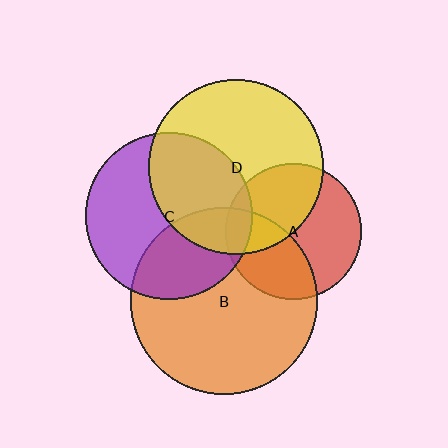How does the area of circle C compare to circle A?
Approximately 1.5 times.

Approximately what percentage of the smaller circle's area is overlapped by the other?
Approximately 40%.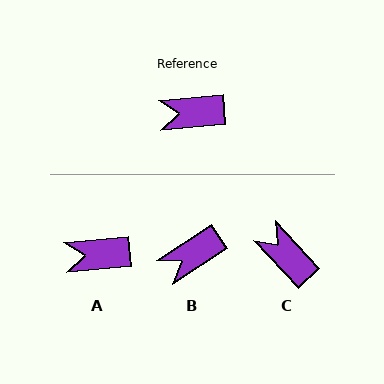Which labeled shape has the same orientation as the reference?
A.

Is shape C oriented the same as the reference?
No, it is off by about 52 degrees.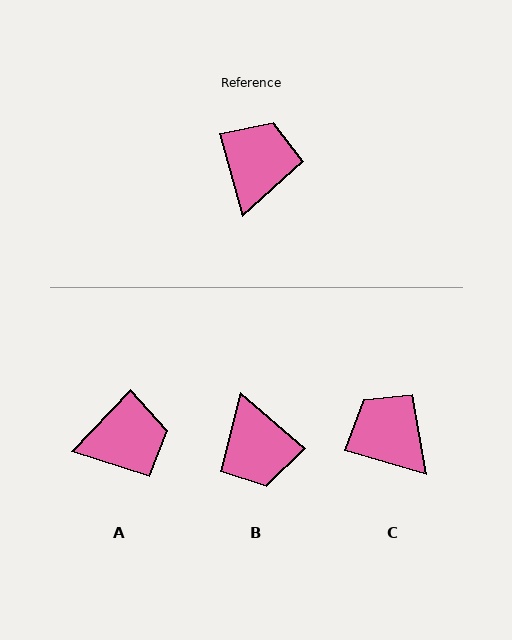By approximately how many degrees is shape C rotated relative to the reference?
Approximately 58 degrees counter-clockwise.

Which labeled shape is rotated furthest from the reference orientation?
B, about 147 degrees away.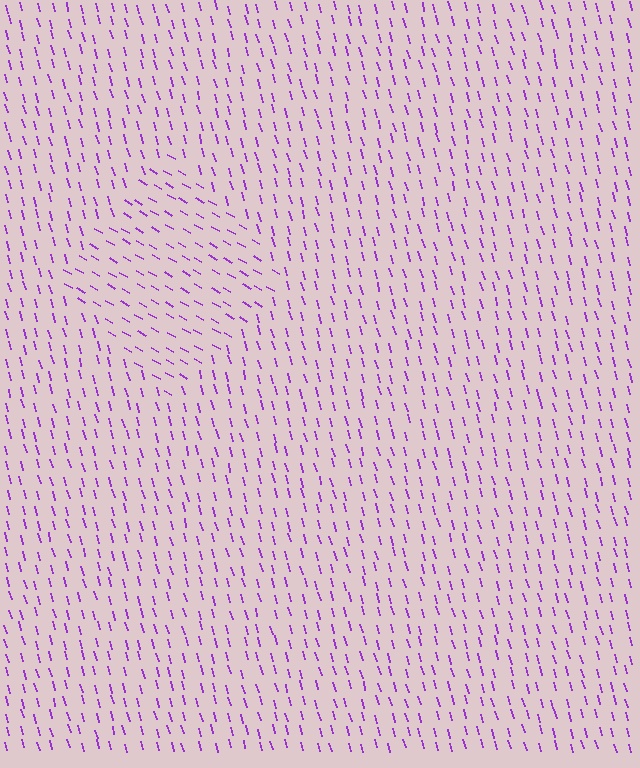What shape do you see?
I see a diamond.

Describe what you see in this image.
The image is filled with small purple line segments. A diamond region in the image has lines oriented differently from the surrounding lines, creating a visible texture boundary.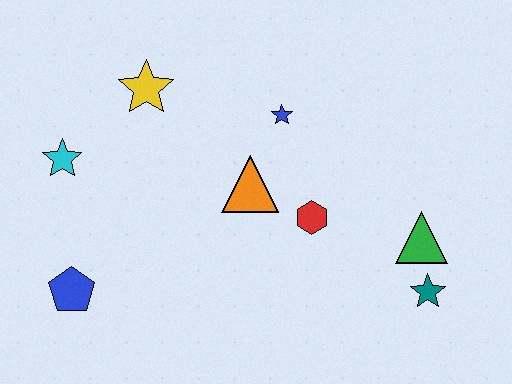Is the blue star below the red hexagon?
No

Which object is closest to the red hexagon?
The orange triangle is closest to the red hexagon.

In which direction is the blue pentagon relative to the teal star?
The blue pentagon is to the left of the teal star.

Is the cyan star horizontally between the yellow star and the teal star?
No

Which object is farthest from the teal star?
The cyan star is farthest from the teal star.